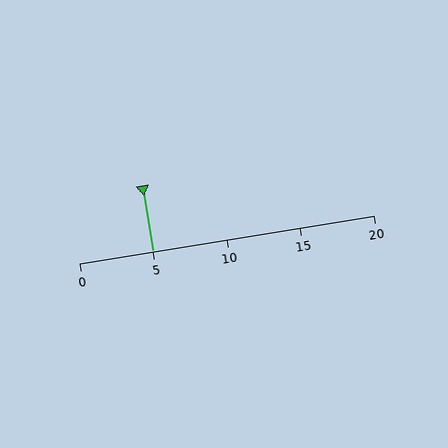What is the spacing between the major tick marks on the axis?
The major ticks are spaced 5 apart.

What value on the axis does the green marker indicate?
The marker indicates approximately 5.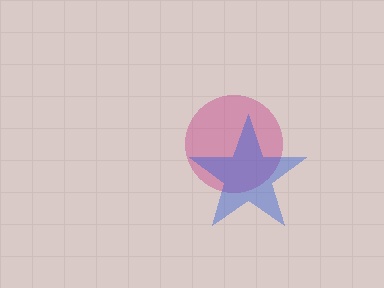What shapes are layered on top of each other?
The layered shapes are: a magenta circle, a blue star.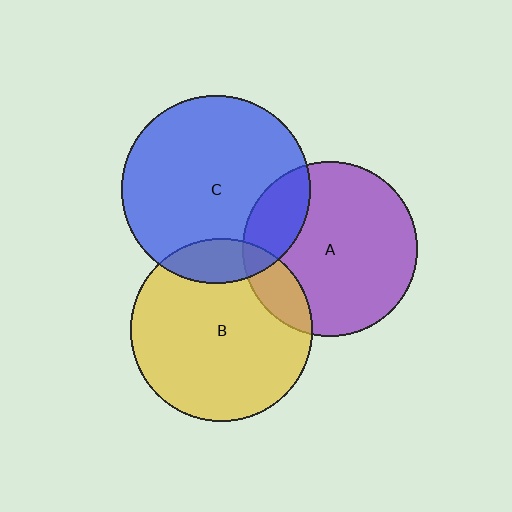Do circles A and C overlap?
Yes.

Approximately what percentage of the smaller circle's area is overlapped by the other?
Approximately 20%.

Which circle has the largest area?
Circle C (blue).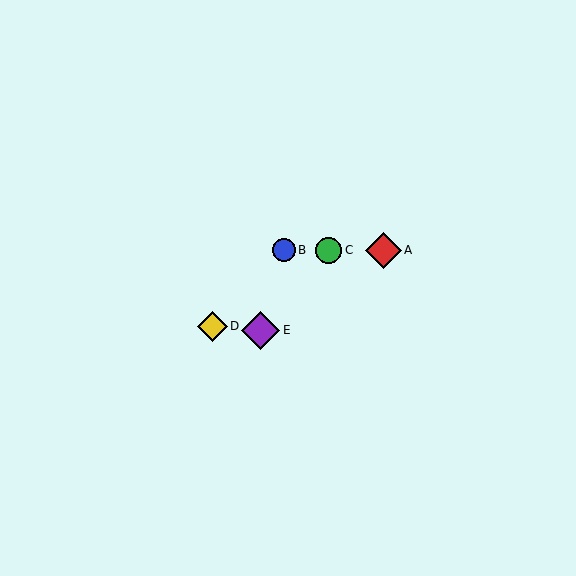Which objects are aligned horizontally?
Objects A, B, C are aligned horizontally.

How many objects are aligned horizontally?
3 objects (A, B, C) are aligned horizontally.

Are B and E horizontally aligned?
No, B is at y≈250 and E is at y≈330.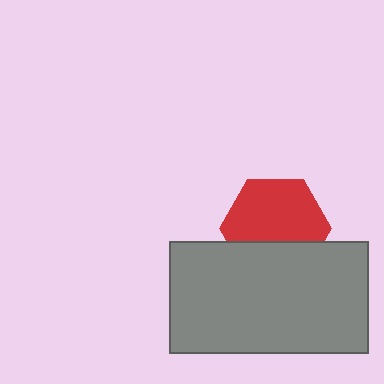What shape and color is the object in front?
The object in front is a gray rectangle.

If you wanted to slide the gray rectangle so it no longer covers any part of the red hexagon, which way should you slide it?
Slide it down — that is the most direct way to separate the two shapes.